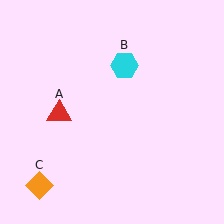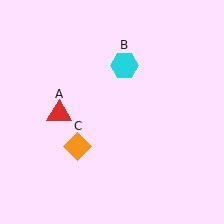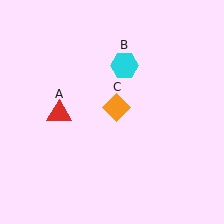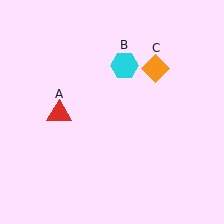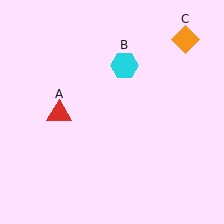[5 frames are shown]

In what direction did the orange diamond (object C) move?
The orange diamond (object C) moved up and to the right.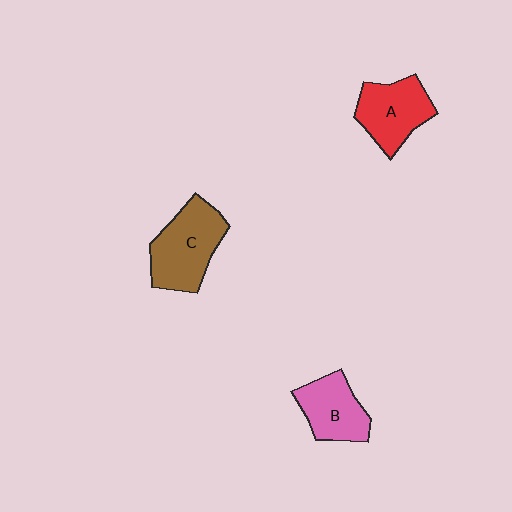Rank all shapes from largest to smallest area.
From largest to smallest: C (brown), A (red), B (pink).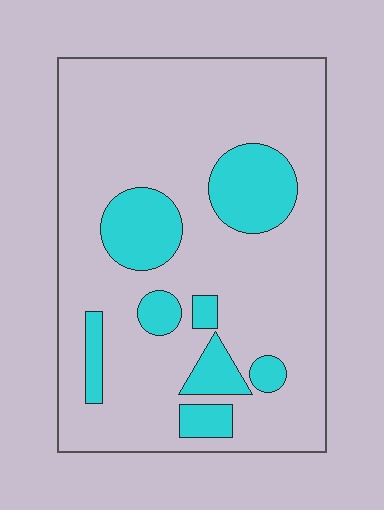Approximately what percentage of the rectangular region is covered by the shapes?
Approximately 20%.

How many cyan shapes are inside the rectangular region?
8.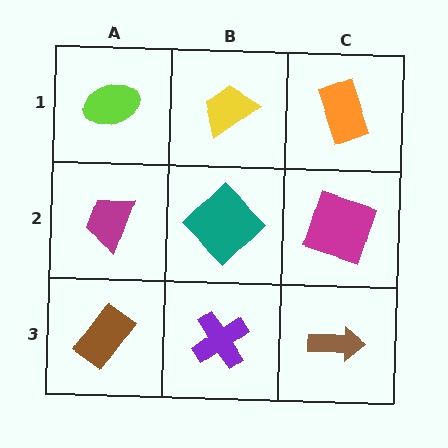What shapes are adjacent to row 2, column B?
A yellow trapezoid (row 1, column B), a purple cross (row 3, column B), a magenta trapezoid (row 2, column A), a magenta square (row 2, column C).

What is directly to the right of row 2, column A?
A teal diamond.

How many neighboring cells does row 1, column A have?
2.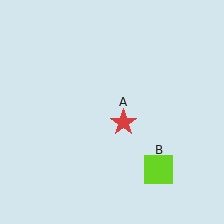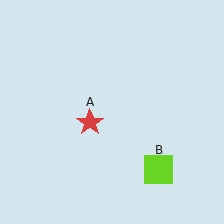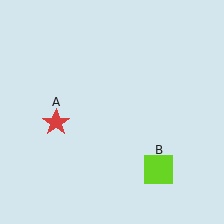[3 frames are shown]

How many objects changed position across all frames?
1 object changed position: red star (object A).